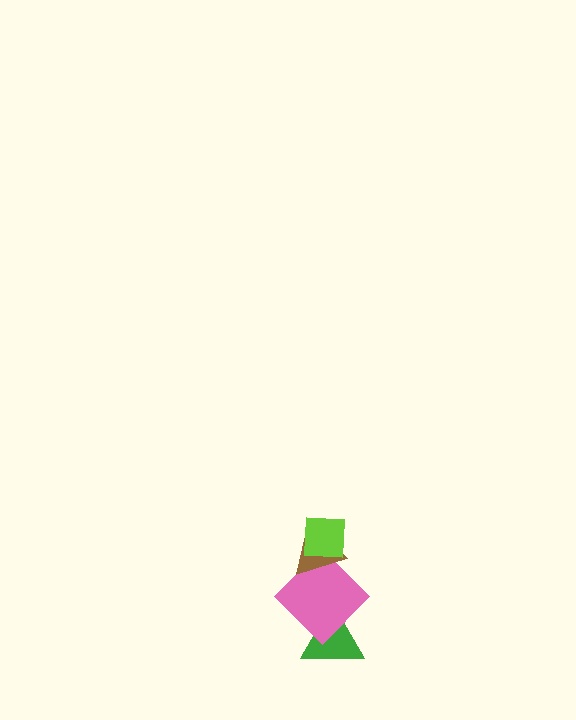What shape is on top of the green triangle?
The pink diamond is on top of the green triangle.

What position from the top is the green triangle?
The green triangle is 4th from the top.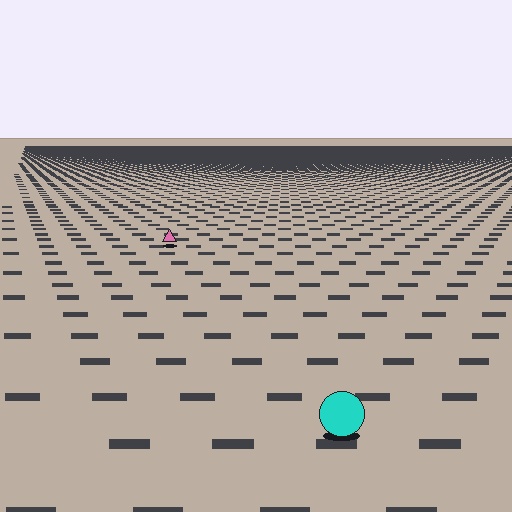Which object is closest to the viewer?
The cyan circle is closest. The texture marks near it are larger and more spread out.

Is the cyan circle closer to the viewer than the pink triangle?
Yes. The cyan circle is closer — you can tell from the texture gradient: the ground texture is coarser near it.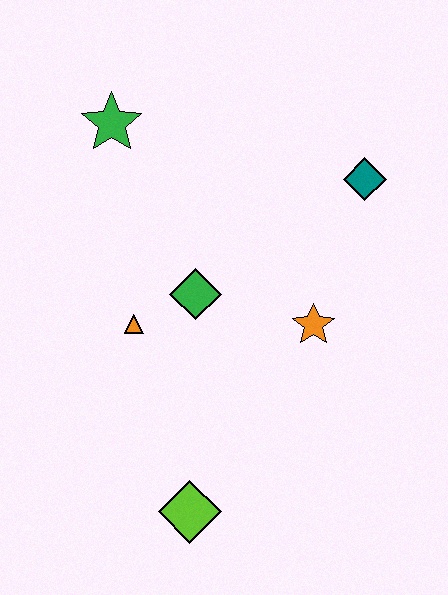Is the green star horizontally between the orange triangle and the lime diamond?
No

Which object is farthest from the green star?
The lime diamond is farthest from the green star.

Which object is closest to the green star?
The green diamond is closest to the green star.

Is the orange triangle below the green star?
Yes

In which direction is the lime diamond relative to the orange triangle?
The lime diamond is below the orange triangle.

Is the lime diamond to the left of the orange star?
Yes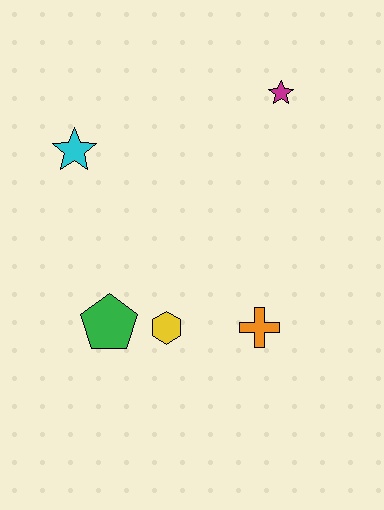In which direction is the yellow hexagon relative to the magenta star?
The yellow hexagon is below the magenta star.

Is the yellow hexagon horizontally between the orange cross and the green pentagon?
Yes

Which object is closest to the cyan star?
The green pentagon is closest to the cyan star.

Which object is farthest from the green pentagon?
The magenta star is farthest from the green pentagon.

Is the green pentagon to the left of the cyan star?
No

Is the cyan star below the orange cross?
No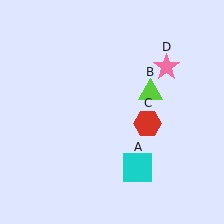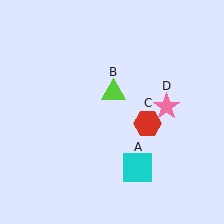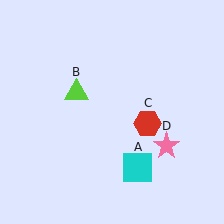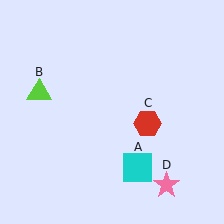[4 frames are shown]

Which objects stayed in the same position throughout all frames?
Cyan square (object A) and red hexagon (object C) remained stationary.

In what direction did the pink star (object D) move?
The pink star (object D) moved down.